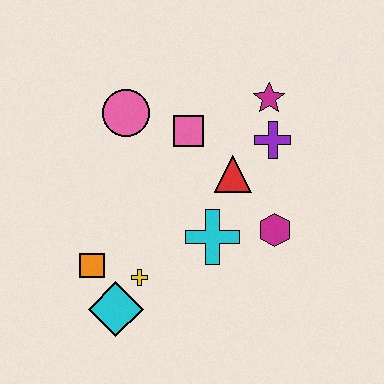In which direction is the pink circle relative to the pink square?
The pink circle is to the left of the pink square.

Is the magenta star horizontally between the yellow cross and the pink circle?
No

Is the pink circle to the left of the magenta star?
Yes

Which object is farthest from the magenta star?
The cyan diamond is farthest from the magenta star.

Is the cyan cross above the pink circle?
No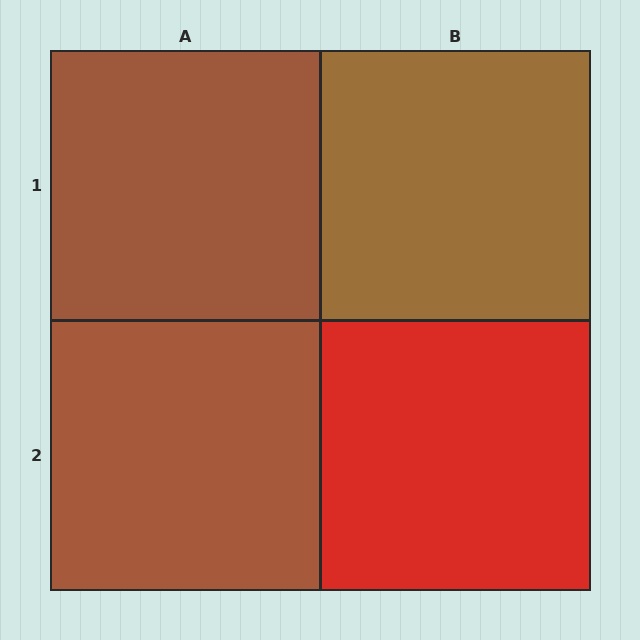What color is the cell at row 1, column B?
Brown.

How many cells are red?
1 cell is red.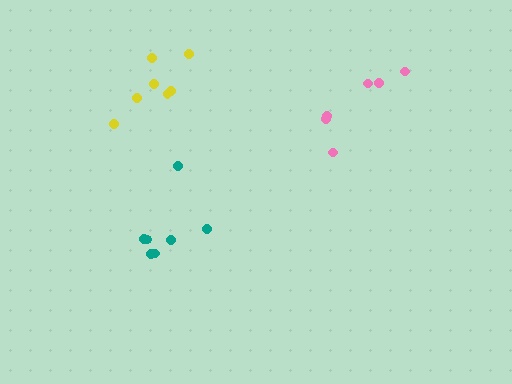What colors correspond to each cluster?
The clusters are colored: teal, pink, yellow.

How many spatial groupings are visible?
There are 3 spatial groupings.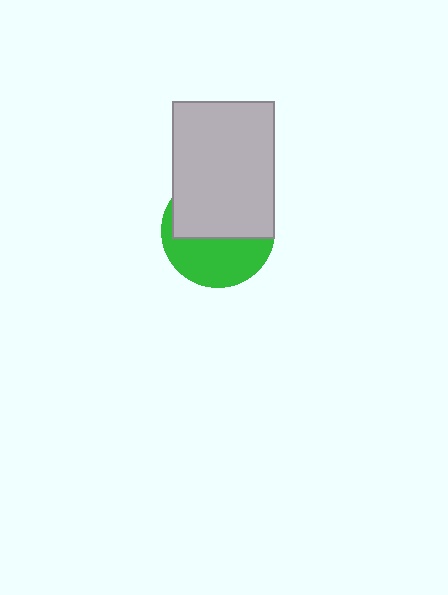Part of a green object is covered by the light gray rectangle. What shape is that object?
It is a circle.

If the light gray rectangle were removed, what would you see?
You would see the complete green circle.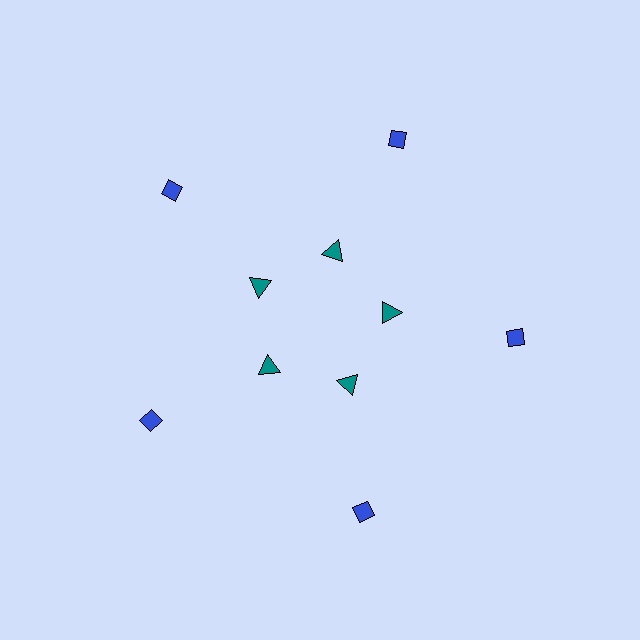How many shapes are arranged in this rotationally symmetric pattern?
There are 10 shapes, arranged in 5 groups of 2.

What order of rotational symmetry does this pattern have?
This pattern has 5-fold rotational symmetry.